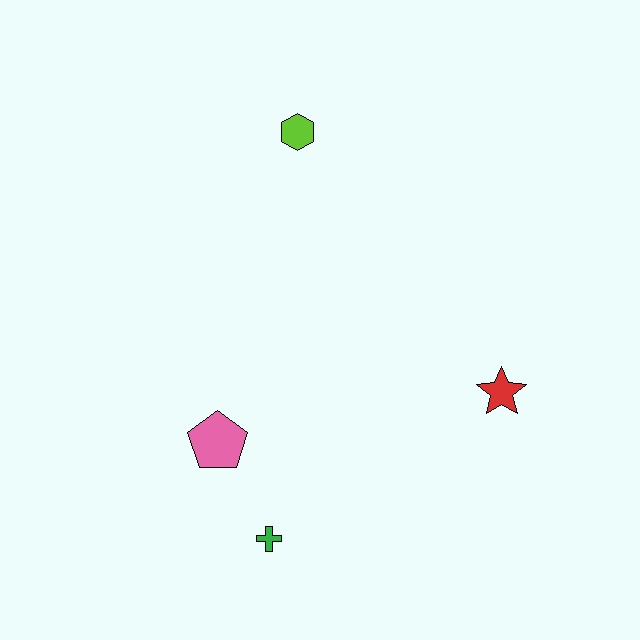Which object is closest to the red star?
The green cross is closest to the red star.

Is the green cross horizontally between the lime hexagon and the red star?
No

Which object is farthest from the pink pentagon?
The lime hexagon is farthest from the pink pentagon.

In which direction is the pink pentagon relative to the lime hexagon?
The pink pentagon is below the lime hexagon.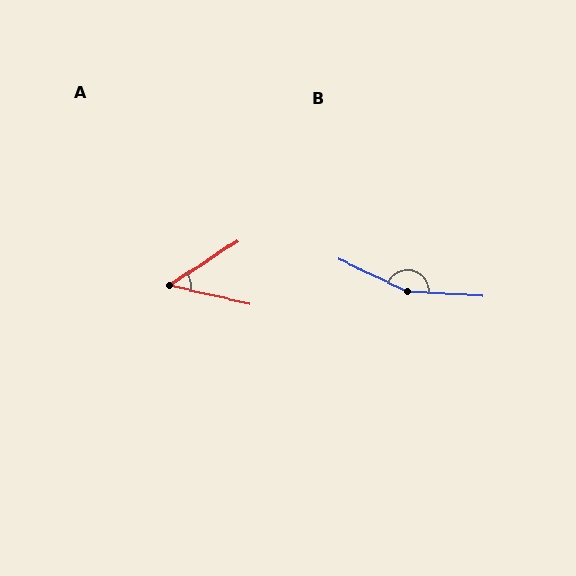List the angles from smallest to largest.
A (46°), B (158°).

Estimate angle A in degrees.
Approximately 46 degrees.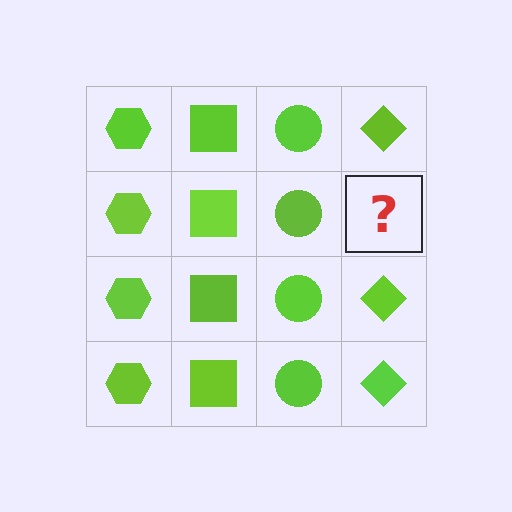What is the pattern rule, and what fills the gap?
The rule is that each column has a consistent shape. The gap should be filled with a lime diamond.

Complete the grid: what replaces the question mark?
The question mark should be replaced with a lime diamond.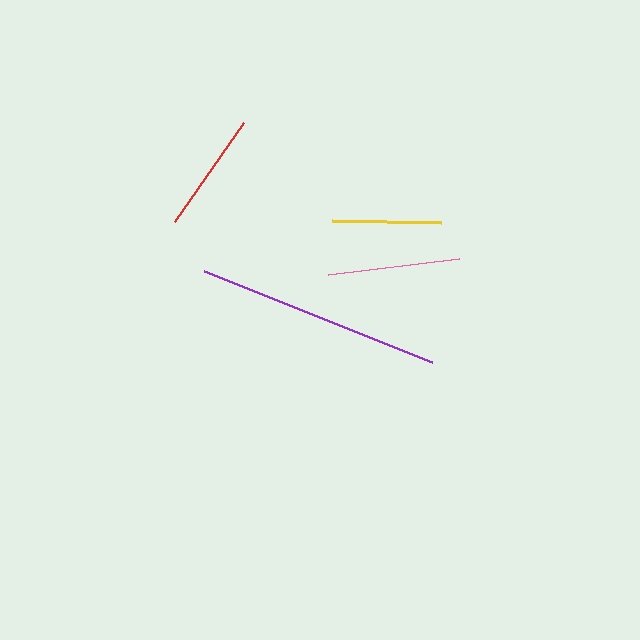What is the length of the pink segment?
The pink segment is approximately 132 pixels long.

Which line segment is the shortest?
The yellow line is the shortest at approximately 109 pixels.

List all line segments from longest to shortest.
From longest to shortest: purple, pink, red, yellow.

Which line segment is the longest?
The purple line is the longest at approximately 246 pixels.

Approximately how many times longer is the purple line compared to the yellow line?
The purple line is approximately 2.3 times the length of the yellow line.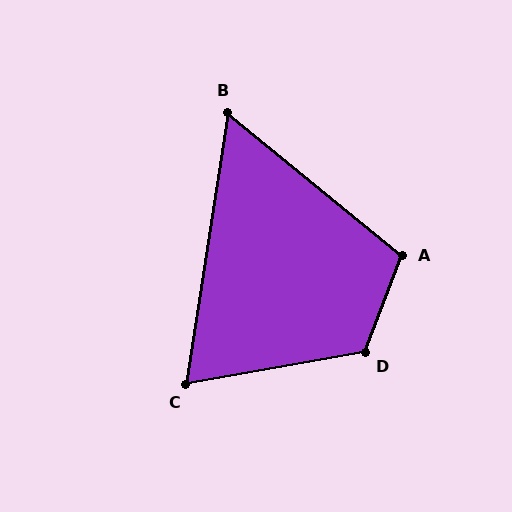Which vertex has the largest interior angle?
D, at approximately 121 degrees.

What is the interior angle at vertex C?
Approximately 71 degrees (acute).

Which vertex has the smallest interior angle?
B, at approximately 59 degrees.